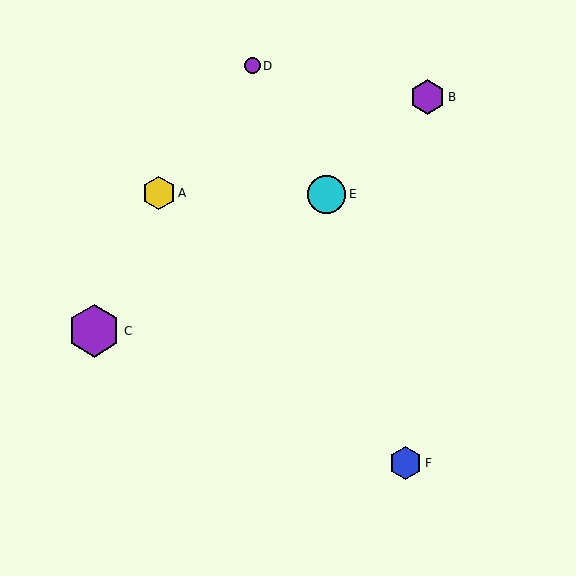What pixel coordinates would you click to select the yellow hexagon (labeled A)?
Click at (159, 193) to select the yellow hexagon A.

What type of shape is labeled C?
Shape C is a purple hexagon.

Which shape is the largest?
The purple hexagon (labeled C) is the largest.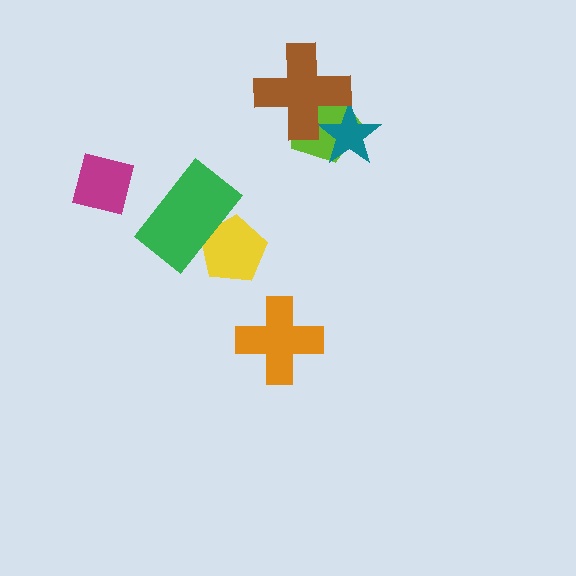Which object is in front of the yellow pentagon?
The green rectangle is in front of the yellow pentagon.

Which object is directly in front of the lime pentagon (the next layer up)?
The teal star is directly in front of the lime pentagon.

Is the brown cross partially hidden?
No, no other shape covers it.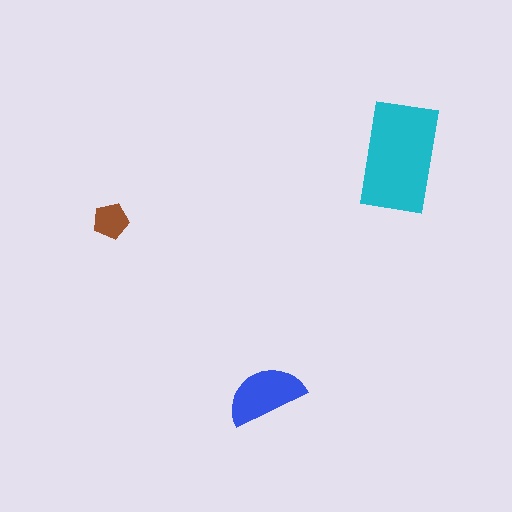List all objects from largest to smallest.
The cyan rectangle, the blue semicircle, the brown pentagon.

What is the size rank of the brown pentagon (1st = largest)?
3rd.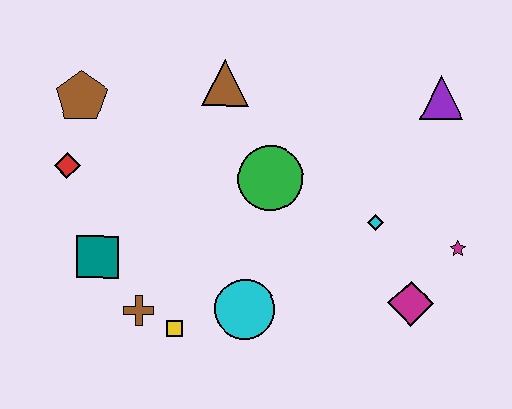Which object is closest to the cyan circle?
The yellow square is closest to the cyan circle.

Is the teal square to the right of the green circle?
No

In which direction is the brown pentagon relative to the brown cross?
The brown pentagon is above the brown cross.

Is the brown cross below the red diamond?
Yes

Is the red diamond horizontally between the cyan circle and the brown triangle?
No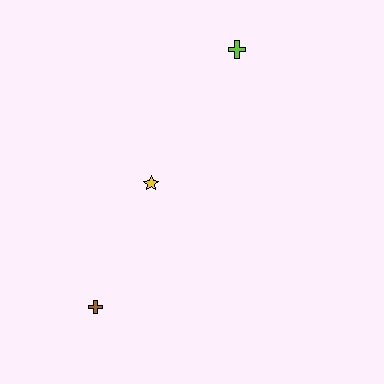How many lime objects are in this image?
There is 1 lime object.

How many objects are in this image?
There are 3 objects.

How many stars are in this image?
There is 1 star.